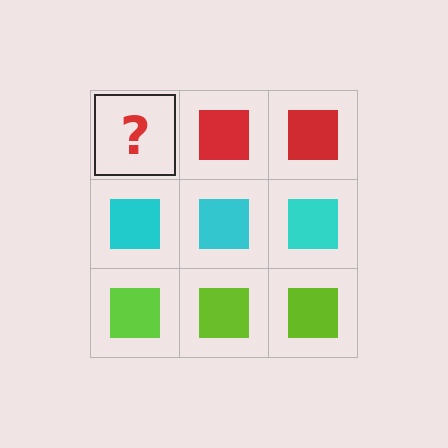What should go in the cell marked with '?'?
The missing cell should contain a red square.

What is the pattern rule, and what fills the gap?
The rule is that each row has a consistent color. The gap should be filled with a red square.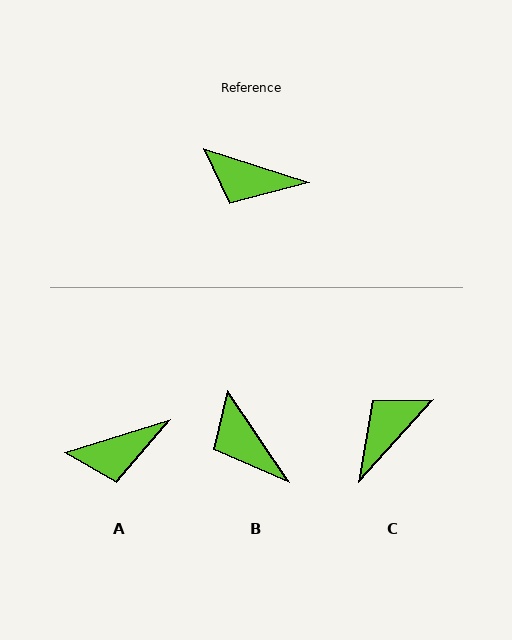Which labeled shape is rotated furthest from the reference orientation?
C, about 115 degrees away.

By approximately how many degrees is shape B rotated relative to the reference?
Approximately 39 degrees clockwise.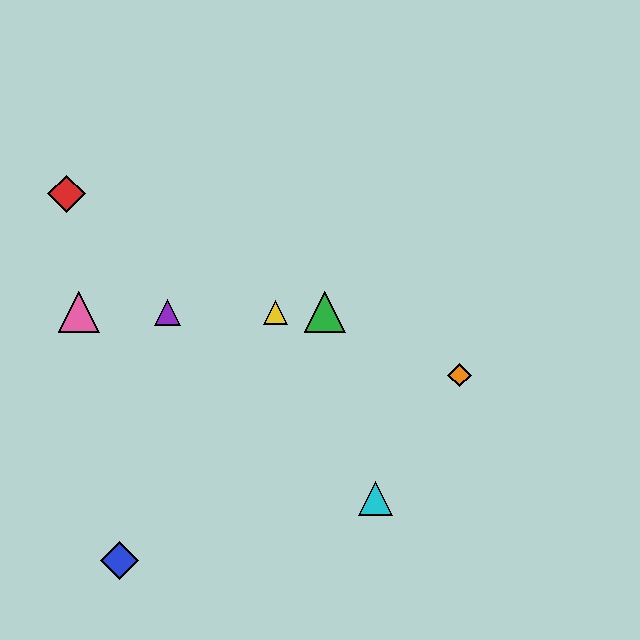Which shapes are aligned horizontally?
The green triangle, the yellow triangle, the purple triangle, the pink triangle are aligned horizontally.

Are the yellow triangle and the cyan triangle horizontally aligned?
No, the yellow triangle is at y≈312 and the cyan triangle is at y≈499.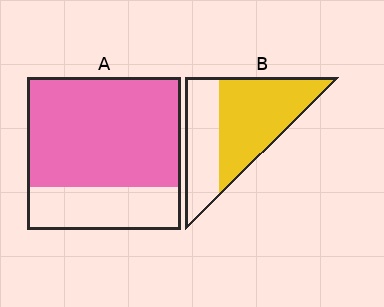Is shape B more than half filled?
Yes.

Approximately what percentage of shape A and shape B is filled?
A is approximately 70% and B is approximately 60%.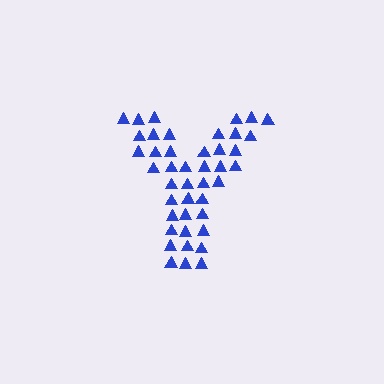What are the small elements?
The small elements are triangles.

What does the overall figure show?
The overall figure shows the letter Y.